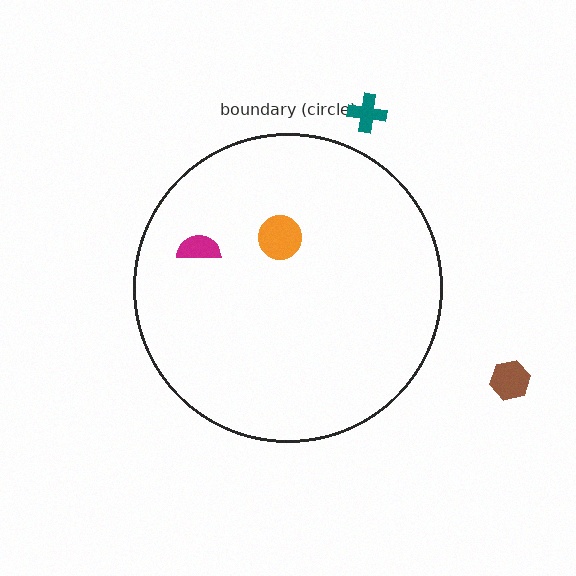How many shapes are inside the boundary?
2 inside, 2 outside.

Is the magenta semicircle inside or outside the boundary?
Inside.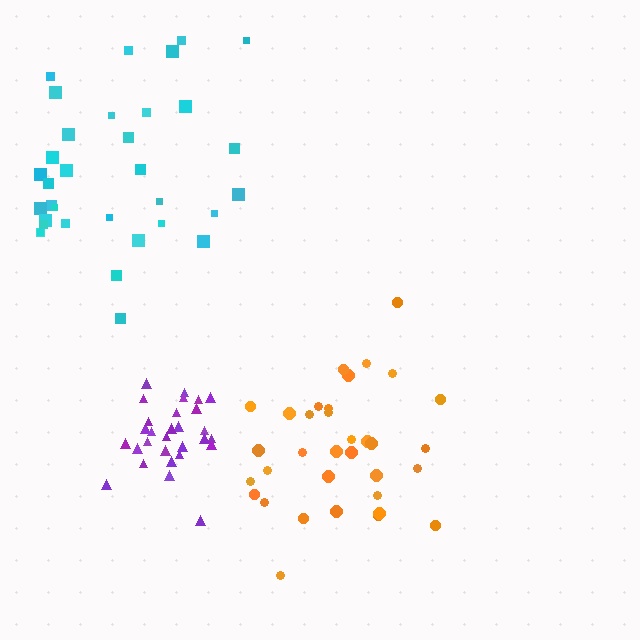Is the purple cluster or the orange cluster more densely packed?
Purple.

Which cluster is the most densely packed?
Purple.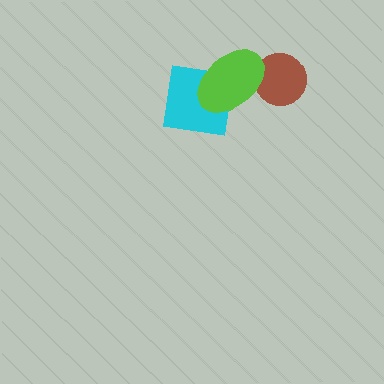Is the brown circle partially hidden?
Yes, it is partially covered by another shape.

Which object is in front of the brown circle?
The lime ellipse is in front of the brown circle.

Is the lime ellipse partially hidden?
No, no other shape covers it.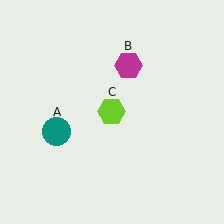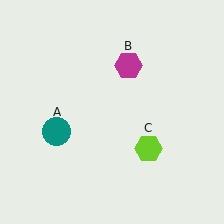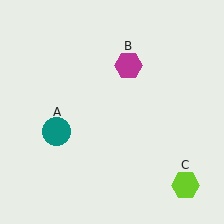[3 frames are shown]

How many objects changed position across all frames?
1 object changed position: lime hexagon (object C).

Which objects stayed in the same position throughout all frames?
Teal circle (object A) and magenta hexagon (object B) remained stationary.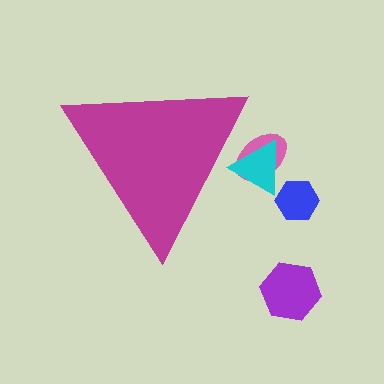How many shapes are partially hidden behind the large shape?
2 shapes are partially hidden.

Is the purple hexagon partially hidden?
No, the purple hexagon is fully visible.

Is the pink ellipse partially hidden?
Yes, the pink ellipse is partially hidden behind the magenta triangle.